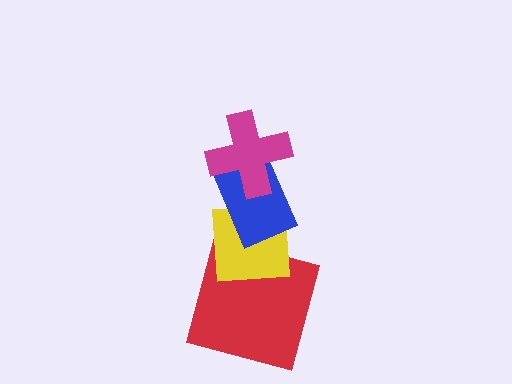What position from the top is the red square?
The red square is 4th from the top.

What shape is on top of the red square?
The yellow square is on top of the red square.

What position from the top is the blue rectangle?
The blue rectangle is 2nd from the top.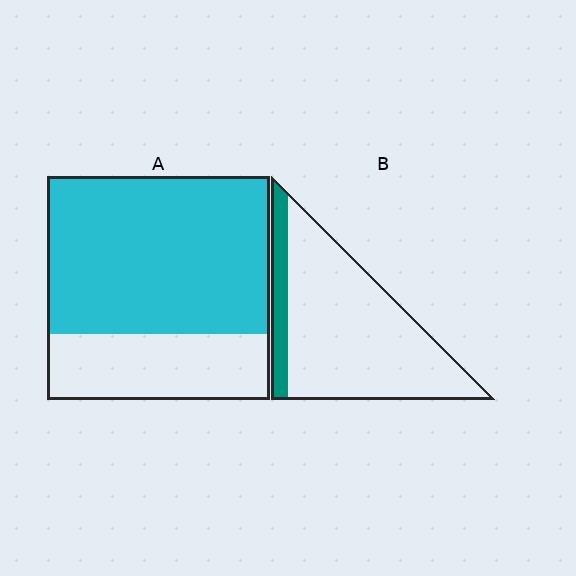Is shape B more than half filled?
No.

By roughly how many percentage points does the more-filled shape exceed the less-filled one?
By roughly 55 percentage points (A over B).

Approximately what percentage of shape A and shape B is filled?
A is approximately 70% and B is approximately 15%.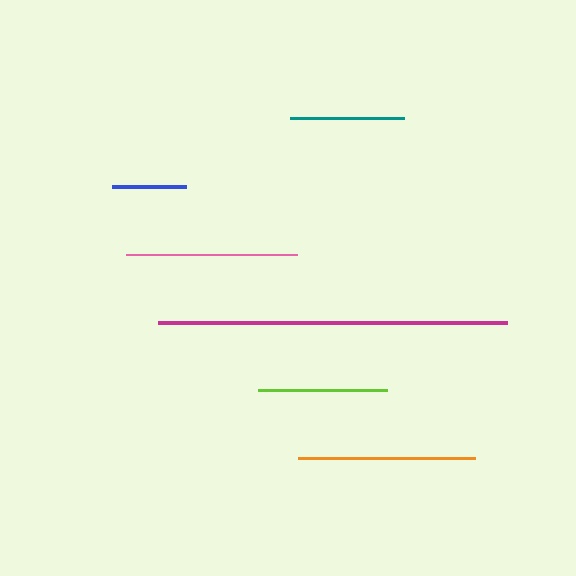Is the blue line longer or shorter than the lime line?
The lime line is longer than the blue line.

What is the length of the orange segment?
The orange segment is approximately 177 pixels long.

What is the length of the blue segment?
The blue segment is approximately 73 pixels long.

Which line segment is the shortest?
The blue line is the shortest at approximately 73 pixels.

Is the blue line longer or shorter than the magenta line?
The magenta line is longer than the blue line.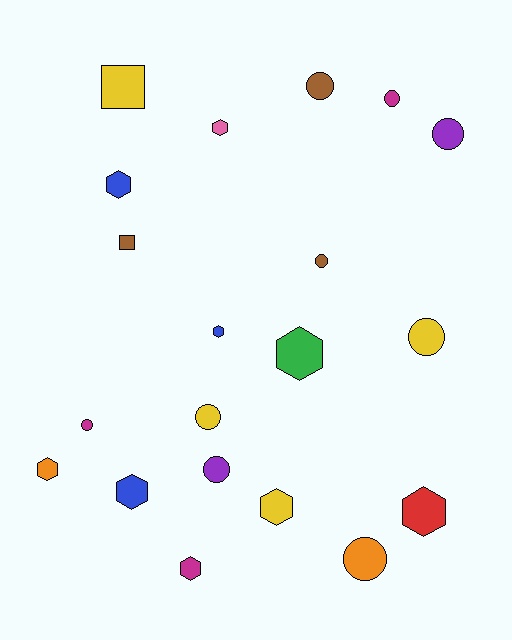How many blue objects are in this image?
There are 3 blue objects.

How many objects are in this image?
There are 20 objects.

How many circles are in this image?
There are 9 circles.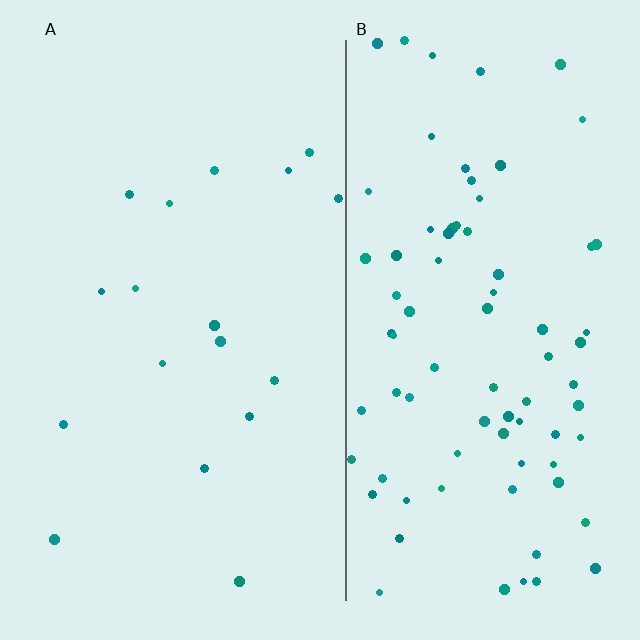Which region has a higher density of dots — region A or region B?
B (the right).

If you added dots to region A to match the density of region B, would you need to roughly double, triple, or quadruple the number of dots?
Approximately quadruple.